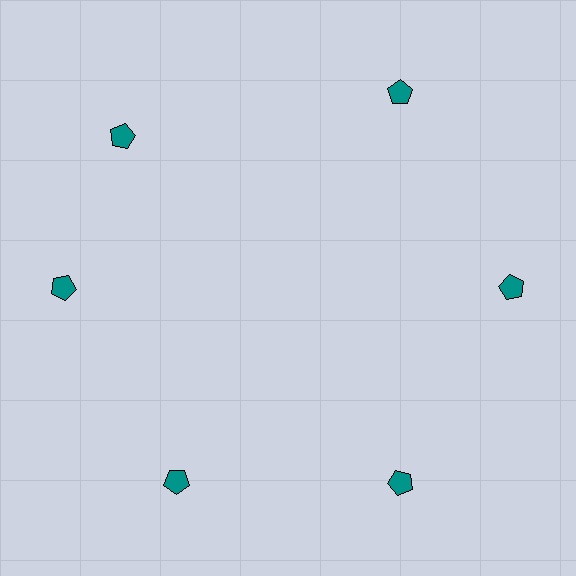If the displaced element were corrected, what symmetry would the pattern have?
It would have 6-fold rotational symmetry — the pattern would map onto itself every 60 degrees.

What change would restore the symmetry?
The symmetry would be restored by rotating it back into even spacing with its neighbors so that all 6 pentagons sit at equal angles and equal distance from the center.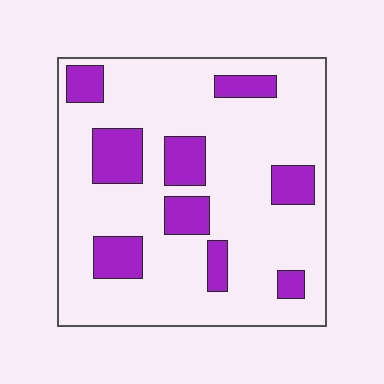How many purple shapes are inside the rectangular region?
9.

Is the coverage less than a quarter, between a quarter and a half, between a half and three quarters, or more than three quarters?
Less than a quarter.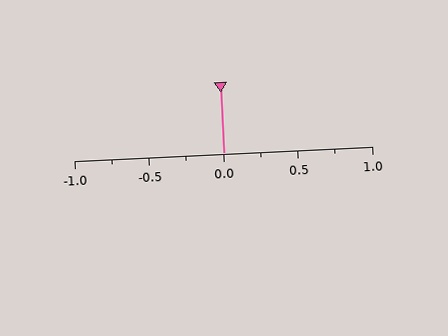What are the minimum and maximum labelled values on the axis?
The axis runs from -1.0 to 1.0.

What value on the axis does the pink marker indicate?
The marker indicates approximately 0.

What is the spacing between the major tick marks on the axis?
The major ticks are spaced 0.5 apart.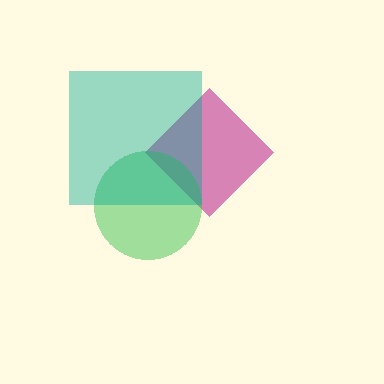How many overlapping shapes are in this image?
There are 3 overlapping shapes in the image.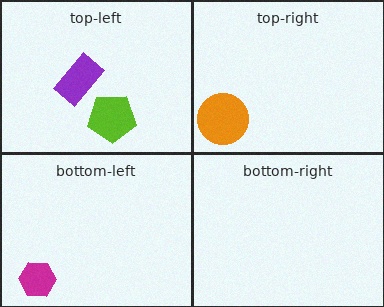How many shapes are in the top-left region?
2.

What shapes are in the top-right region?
The orange circle.